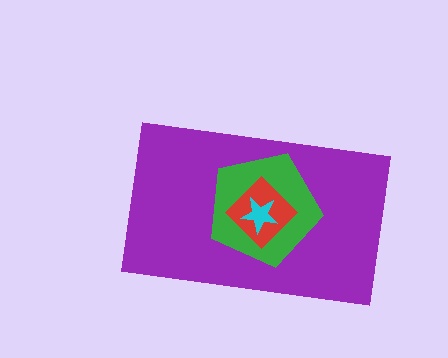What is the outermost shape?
The purple rectangle.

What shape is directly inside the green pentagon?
The red diamond.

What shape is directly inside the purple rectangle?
The green pentagon.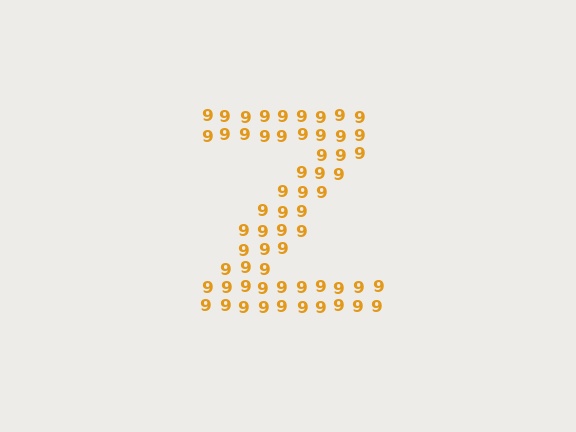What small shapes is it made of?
It is made of small digit 9's.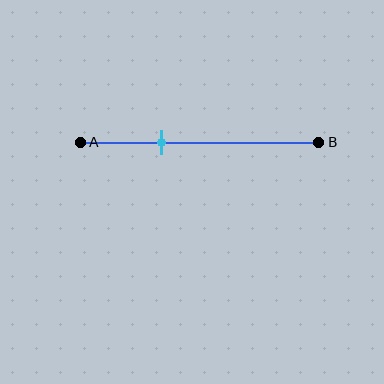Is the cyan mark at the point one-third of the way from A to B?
Yes, the mark is approximately at the one-third point.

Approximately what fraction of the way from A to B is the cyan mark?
The cyan mark is approximately 35% of the way from A to B.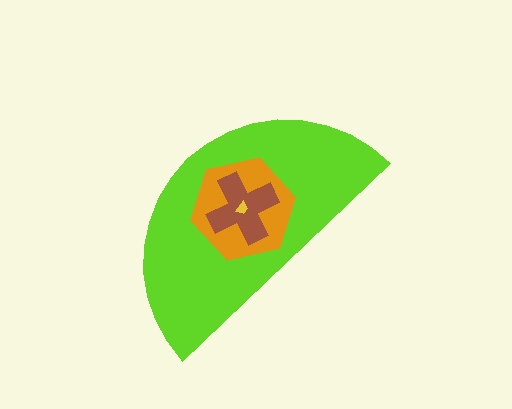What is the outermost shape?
The lime semicircle.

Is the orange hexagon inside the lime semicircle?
Yes.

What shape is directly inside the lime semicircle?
The orange hexagon.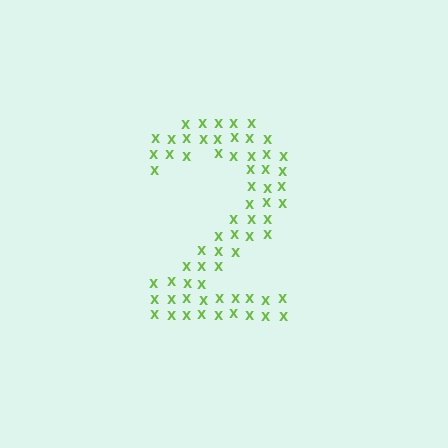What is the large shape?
The large shape is the digit 2.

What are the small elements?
The small elements are letter X's.